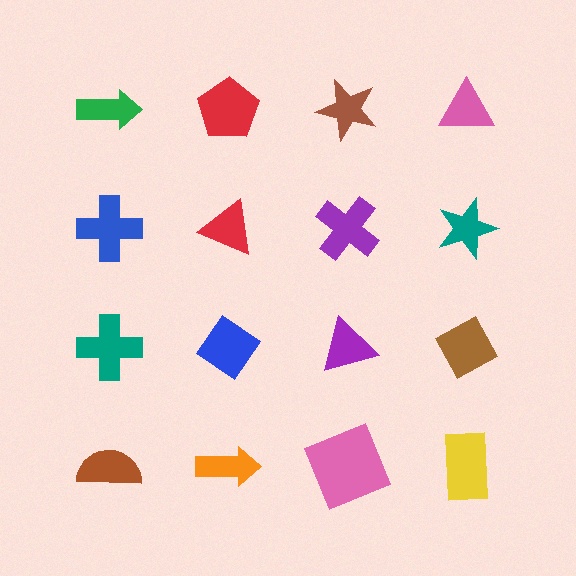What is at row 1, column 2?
A red pentagon.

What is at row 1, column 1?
A green arrow.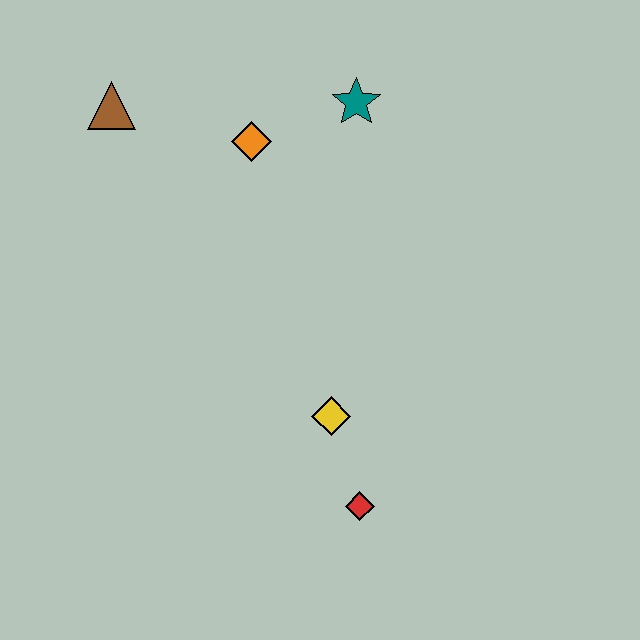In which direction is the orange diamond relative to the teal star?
The orange diamond is to the left of the teal star.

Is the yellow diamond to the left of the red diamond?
Yes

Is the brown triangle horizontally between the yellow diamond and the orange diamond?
No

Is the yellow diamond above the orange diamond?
No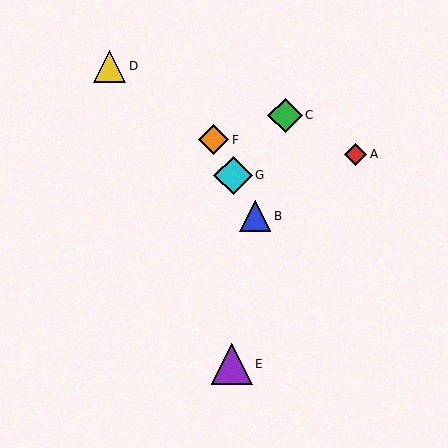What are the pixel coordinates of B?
Object B is at (255, 216).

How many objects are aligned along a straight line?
3 objects (B, F, G) are aligned along a straight line.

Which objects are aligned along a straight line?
Objects B, F, G are aligned along a straight line.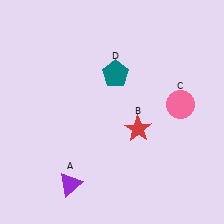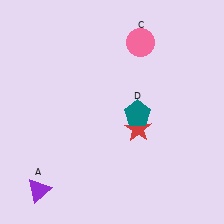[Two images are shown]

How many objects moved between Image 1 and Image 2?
3 objects moved between the two images.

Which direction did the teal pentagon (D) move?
The teal pentagon (D) moved down.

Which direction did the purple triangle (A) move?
The purple triangle (A) moved left.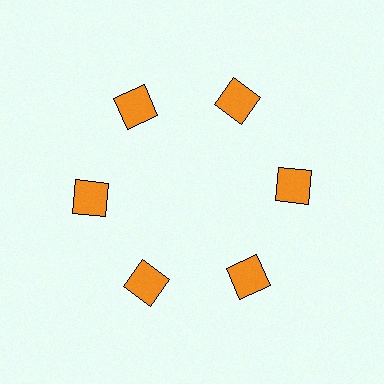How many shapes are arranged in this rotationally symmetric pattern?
There are 6 shapes, arranged in 6 groups of 1.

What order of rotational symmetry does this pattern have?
This pattern has 6-fold rotational symmetry.